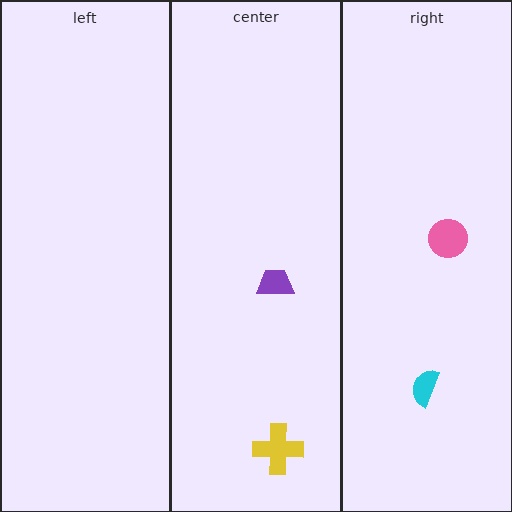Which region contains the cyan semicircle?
The right region.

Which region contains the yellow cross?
The center region.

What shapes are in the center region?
The yellow cross, the purple trapezoid.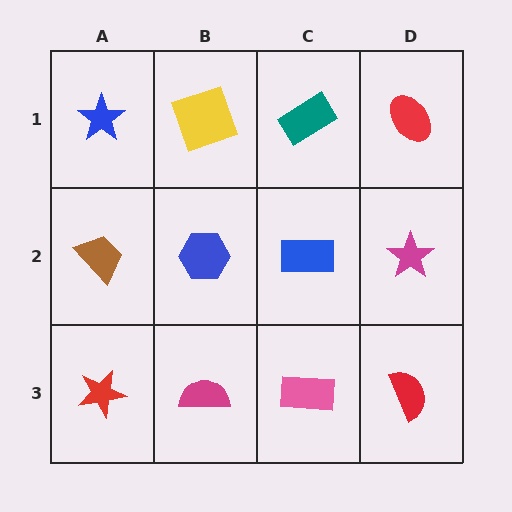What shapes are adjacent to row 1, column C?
A blue rectangle (row 2, column C), a yellow square (row 1, column B), a red ellipse (row 1, column D).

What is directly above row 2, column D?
A red ellipse.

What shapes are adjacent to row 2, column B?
A yellow square (row 1, column B), a magenta semicircle (row 3, column B), a brown trapezoid (row 2, column A), a blue rectangle (row 2, column C).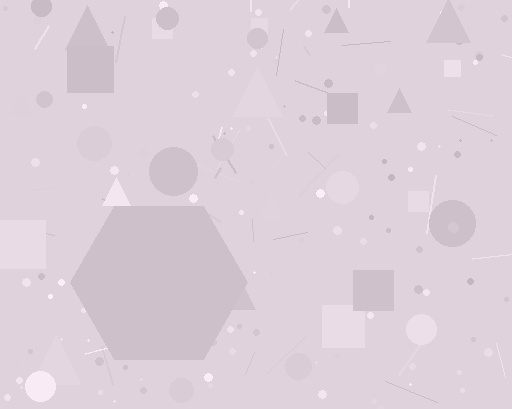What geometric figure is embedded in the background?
A hexagon is embedded in the background.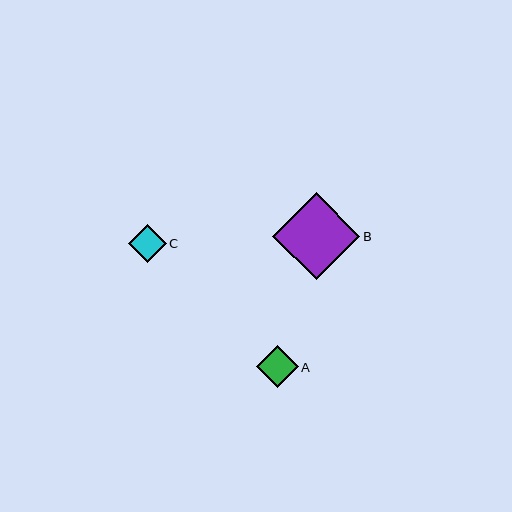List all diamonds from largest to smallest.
From largest to smallest: B, A, C.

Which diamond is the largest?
Diamond B is the largest with a size of approximately 88 pixels.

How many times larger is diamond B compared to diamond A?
Diamond B is approximately 2.1 times the size of diamond A.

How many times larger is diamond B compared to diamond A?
Diamond B is approximately 2.1 times the size of diamond A.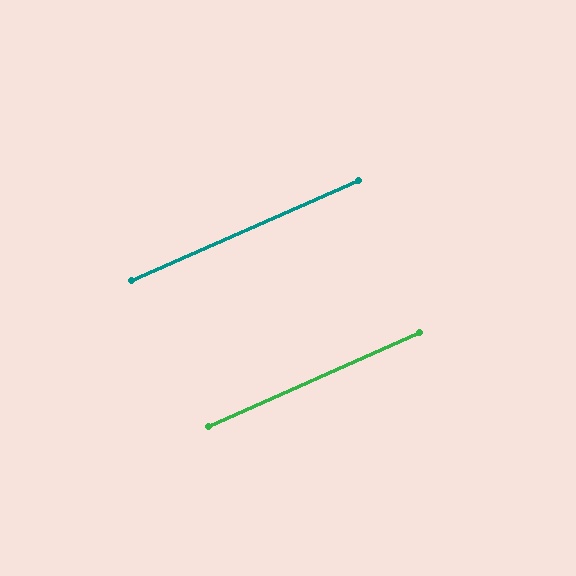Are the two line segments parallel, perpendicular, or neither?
Parallel — their directions differ by only 0.0°.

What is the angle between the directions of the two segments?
Approximately 0 degrees.